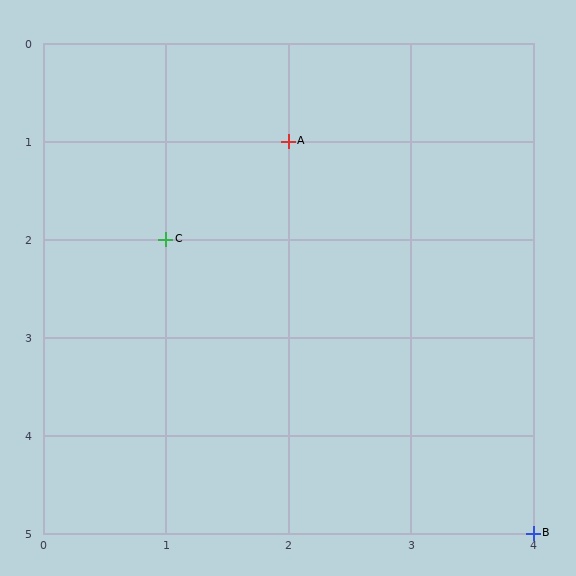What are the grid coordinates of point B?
Point B is at grid coordinates (4, 5).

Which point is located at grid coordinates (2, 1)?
Point A is at (2, 1).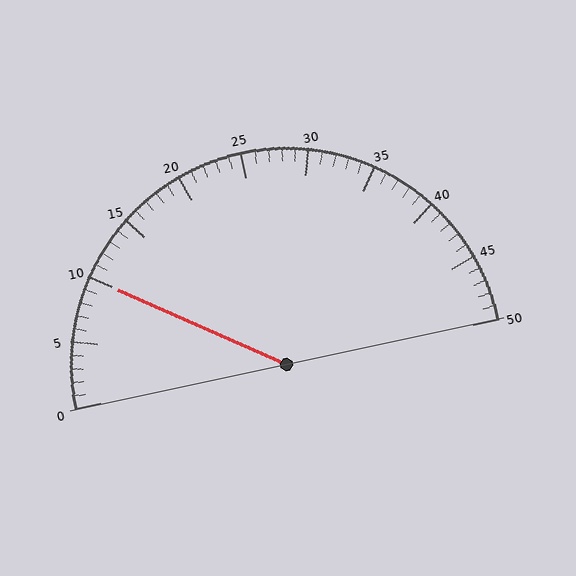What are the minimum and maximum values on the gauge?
The gauge ranges from 0 to 50.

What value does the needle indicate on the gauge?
The needle indicates approximately 10.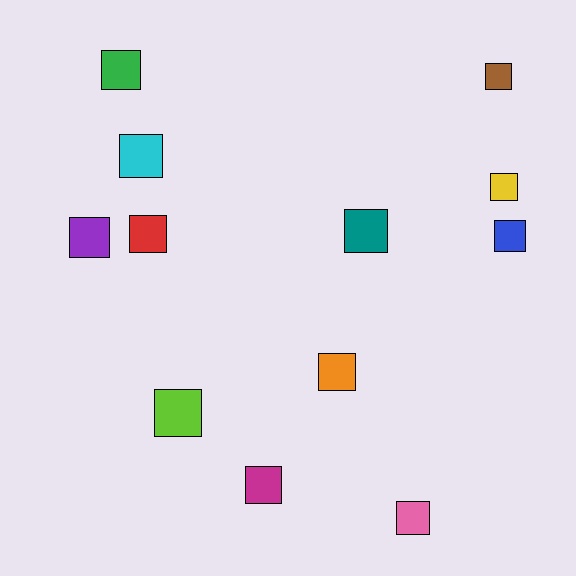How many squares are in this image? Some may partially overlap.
There are 12 squares.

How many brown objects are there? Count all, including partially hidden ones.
There is 1 brown object.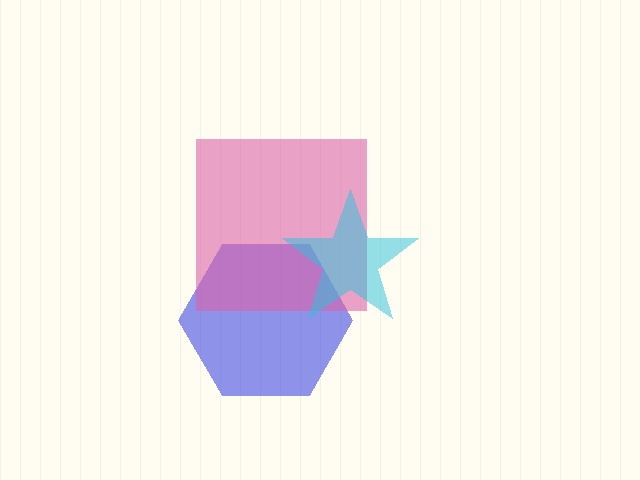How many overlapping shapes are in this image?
There are 3 overlapping shapes in the image.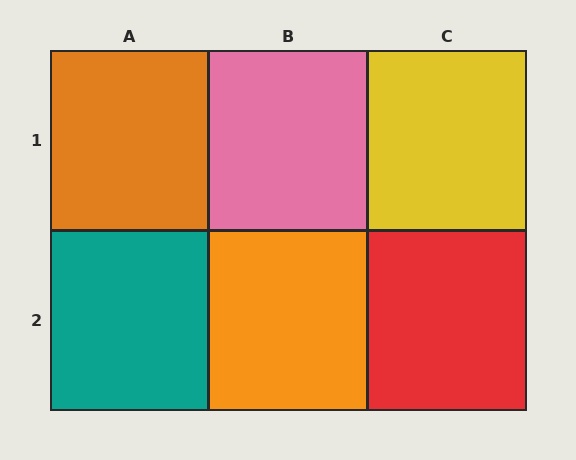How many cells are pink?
1 cell is pink.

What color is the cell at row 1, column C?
Yellow.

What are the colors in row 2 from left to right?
Teal, orange, red.